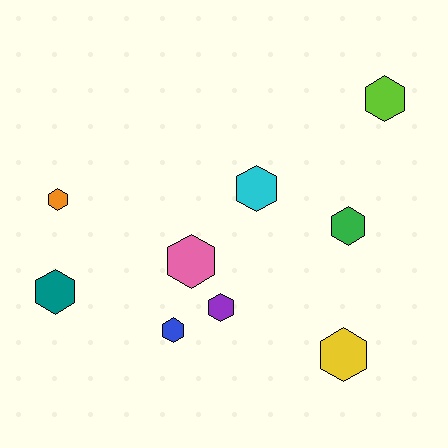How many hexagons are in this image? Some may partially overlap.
There are 9 hexagons.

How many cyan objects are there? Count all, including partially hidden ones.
There is 1 cyan object.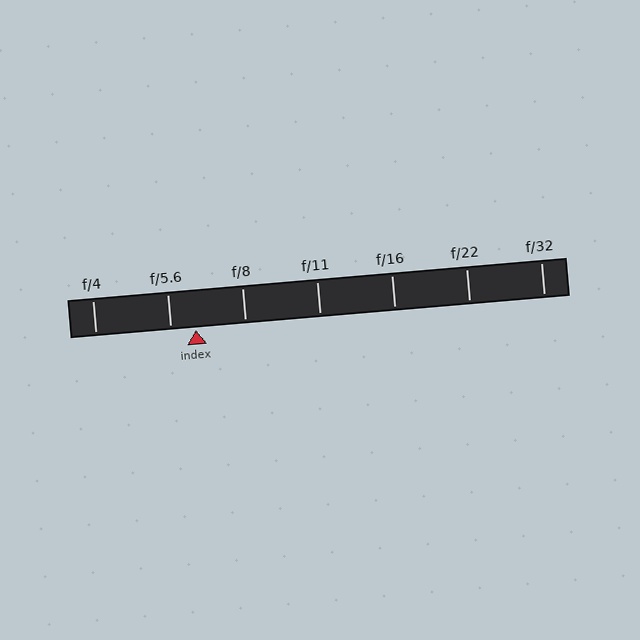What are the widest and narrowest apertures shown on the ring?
The widest aperture shown is f/4 and the narrowest is f/32.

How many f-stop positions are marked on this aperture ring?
There are 7 f-stop positions marked.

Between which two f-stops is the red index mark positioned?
The index mark is between f/5.6 and f/8.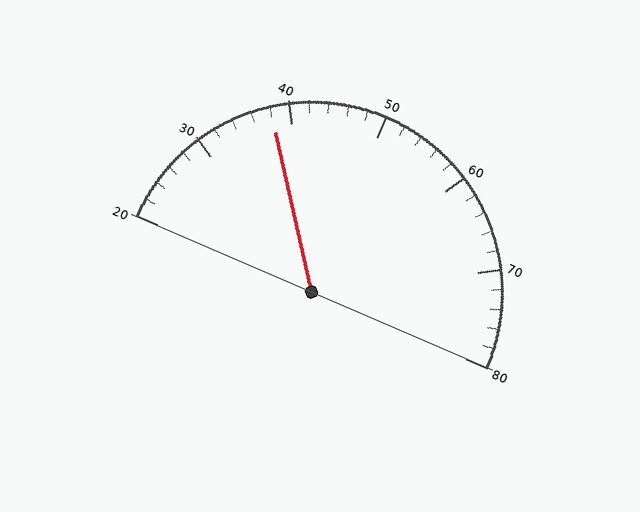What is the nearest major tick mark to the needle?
The nearest major tick mark is 40.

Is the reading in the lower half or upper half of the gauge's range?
The reading is in the lower half of the range (20 to 80).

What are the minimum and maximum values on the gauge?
The gauge ranges from 20 to 80.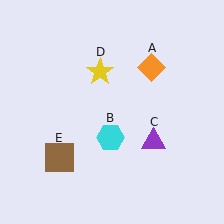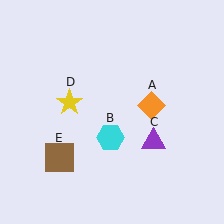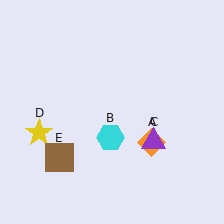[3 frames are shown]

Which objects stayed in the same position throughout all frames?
Cyan hexagon (object B) and purple triangle (object C) and brown square (object E) remained stationary.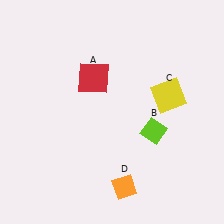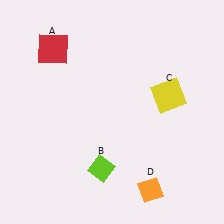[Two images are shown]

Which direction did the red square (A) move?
The red square (A) moved left.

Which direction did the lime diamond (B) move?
The lime diamond (B) moved left.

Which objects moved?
The objects that moved are: the red square (A), the lime diamond (B), the orange diamond (D).